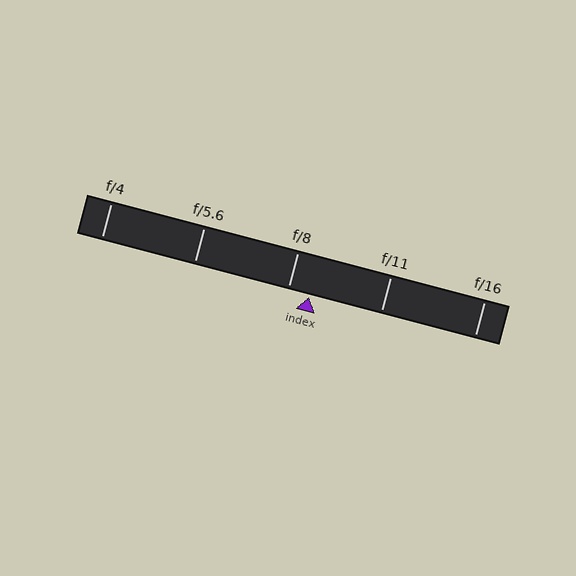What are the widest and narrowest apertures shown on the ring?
The widest aperture shown is f/4 and the narrowest is f/16.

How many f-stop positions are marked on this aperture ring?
There are 5 f-stop positions marked.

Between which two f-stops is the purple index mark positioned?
The index mark is between f/8 and f/11.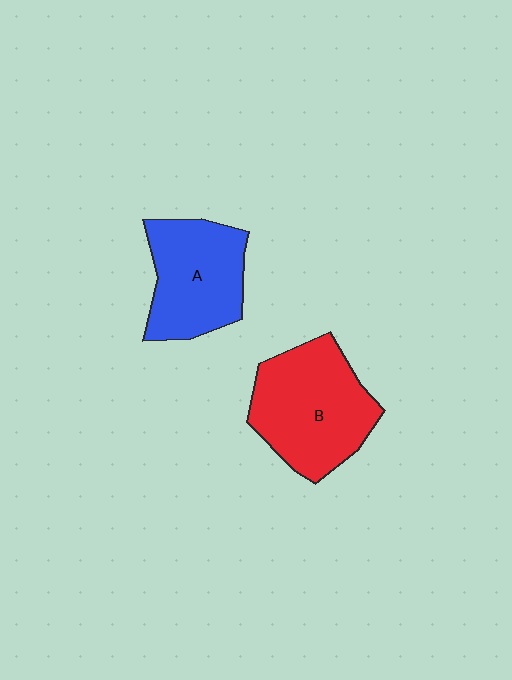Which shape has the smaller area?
Shape A (blue).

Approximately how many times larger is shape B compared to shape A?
Approximately 1.2 times.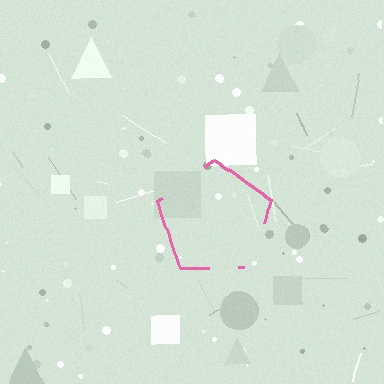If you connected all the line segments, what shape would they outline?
They would outline a pentagon.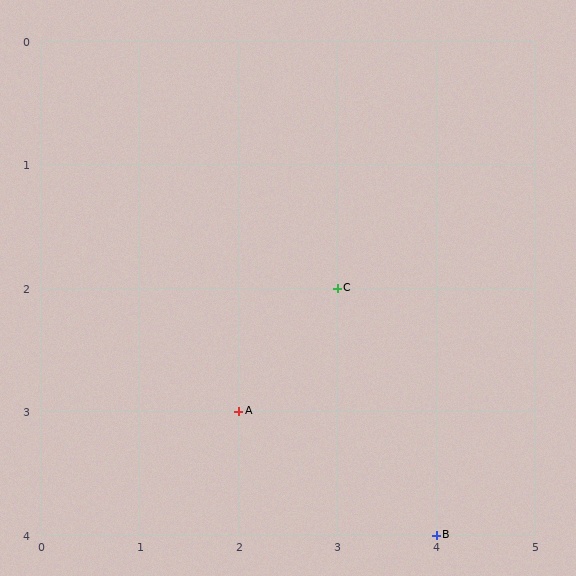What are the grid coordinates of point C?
Point C is at grid coordinates (3, 2).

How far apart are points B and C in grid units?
Points B and C are 1 column and 2 rows apart (about 2.2 grid units diagonally).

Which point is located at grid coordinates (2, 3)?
Point A is at (2, 3).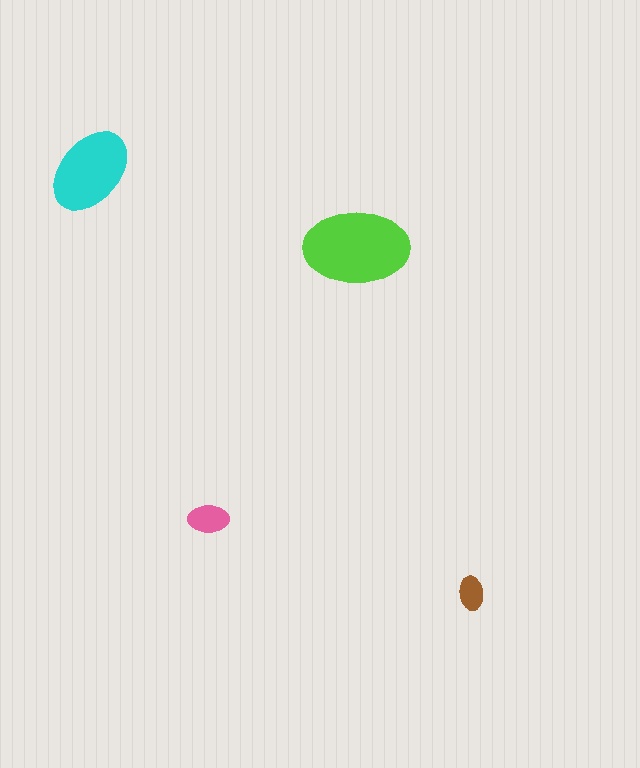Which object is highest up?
The cyan ellipse is topmost.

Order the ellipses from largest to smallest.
the lime one, the cyan one, the pink one, the brown one.